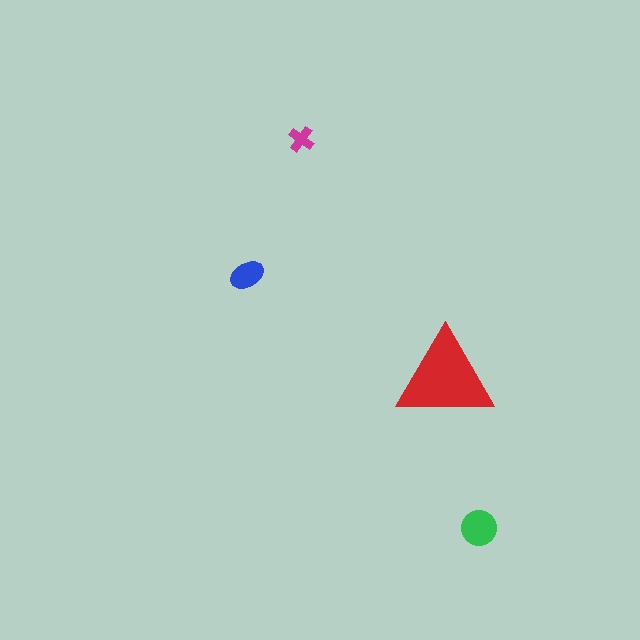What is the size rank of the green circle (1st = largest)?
2nd.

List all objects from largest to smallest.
The red triangle, the green circle, the blue ellipse, the magenta cross.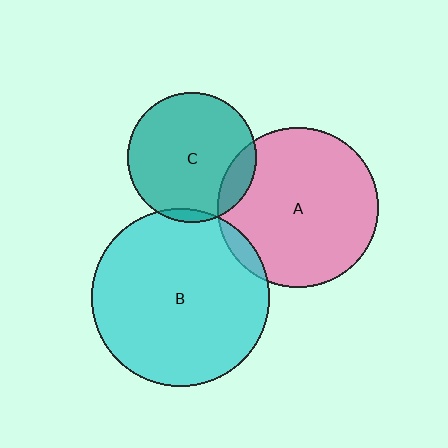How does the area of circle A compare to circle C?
Approximately 1.5 times.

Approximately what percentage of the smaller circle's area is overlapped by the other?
Approximately 5%.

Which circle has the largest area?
Circle B (cyan).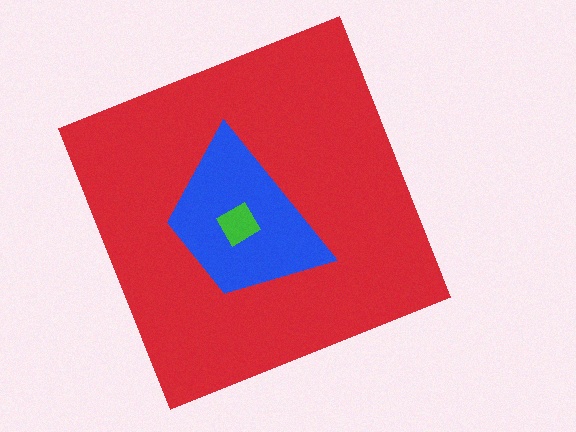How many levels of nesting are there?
3.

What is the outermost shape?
The red square.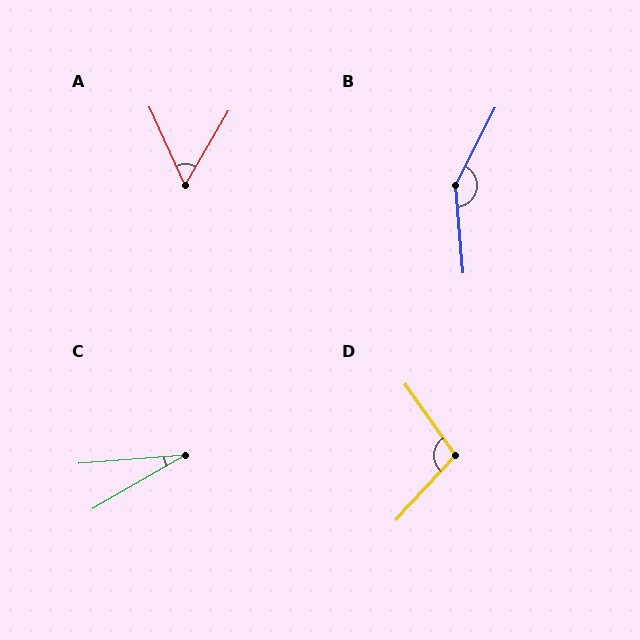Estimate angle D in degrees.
Approximately 102 degrees.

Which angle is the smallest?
C, at approximately 25 degrees.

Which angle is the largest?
B, at approximately 148 degrees.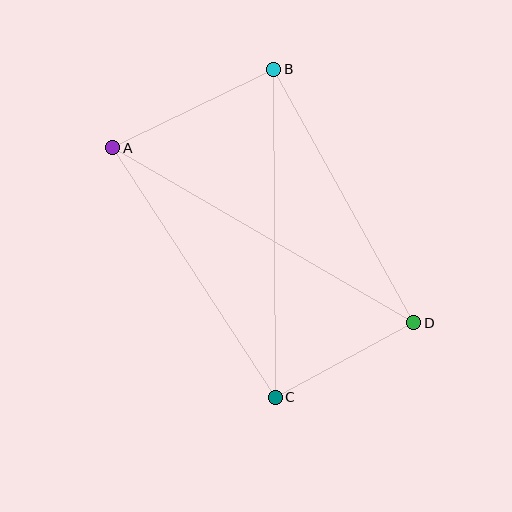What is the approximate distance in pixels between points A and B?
The distance between A and B is approximately 179 pixels.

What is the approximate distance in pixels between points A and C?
The distance between A and C is approximately 298 pixels.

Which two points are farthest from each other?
Points A and D are farthest from each other.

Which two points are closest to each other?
Points C and D are closest to each other.